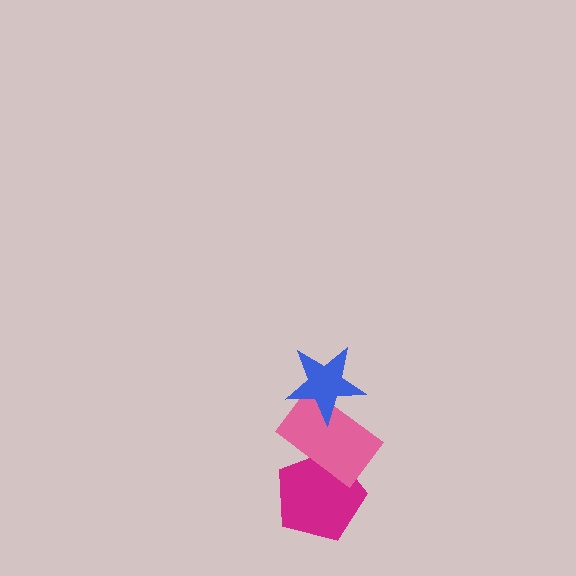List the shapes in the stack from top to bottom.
From top to bottom: the blue star, the pink rectangle, the magenta pentagon.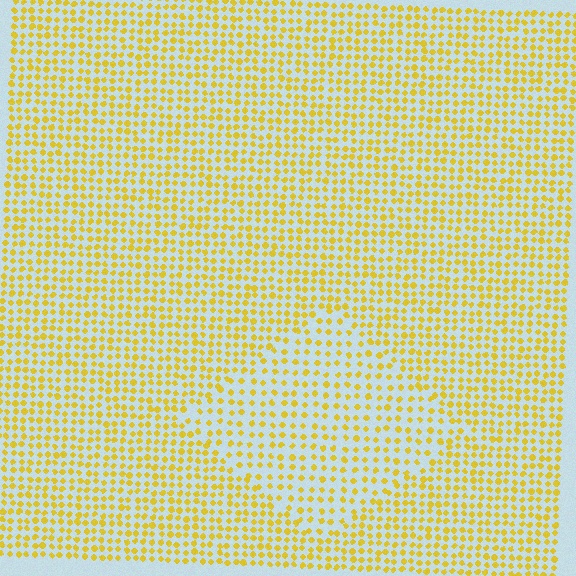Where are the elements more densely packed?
The elements are more densely packed outside the diamond boundary.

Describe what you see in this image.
The image contains small yellow elements arranged at two different densities. A diamond-shaped region is visible where the elements are less densely packed than the surrounding area.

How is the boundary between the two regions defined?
The boundary is defined by a change in element density (approximately 1.6x ratio). All elements are the same color, size, and shape.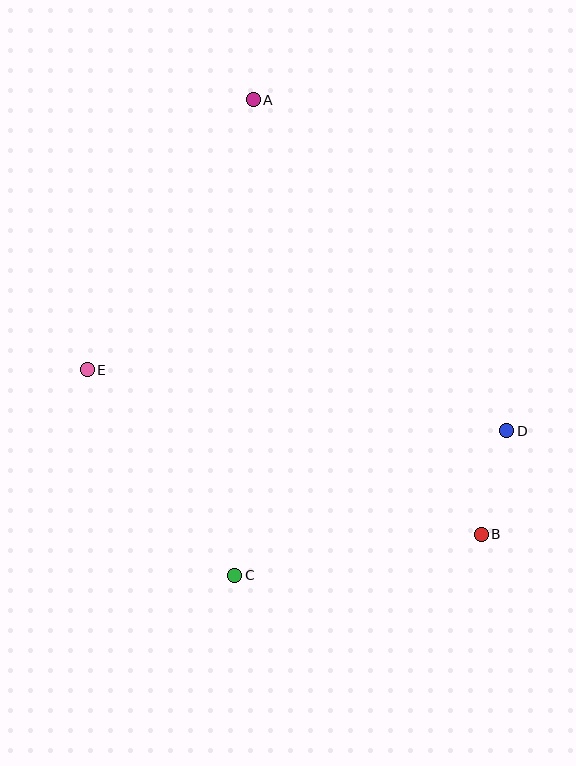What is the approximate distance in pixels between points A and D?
The distance between A and D is approximately 417 pixels.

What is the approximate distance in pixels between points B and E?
The distance between B and E is approximately 427 pixels.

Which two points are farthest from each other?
Points A and B are farthest from each other.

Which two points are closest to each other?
Points B and D are closest to each other.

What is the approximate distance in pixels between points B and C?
The distance between B and C is approximately 250 pixels.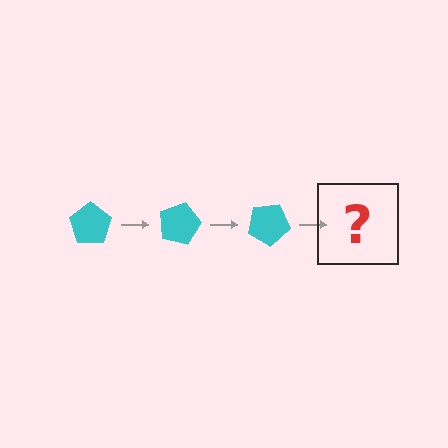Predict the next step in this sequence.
The next step is a cyan pentagon rotated 45 degrees.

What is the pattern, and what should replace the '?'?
The pattern is that the pentagon rotates 15 degrees each step. The '?' should be a cyan pentagon rotated 45 degrees.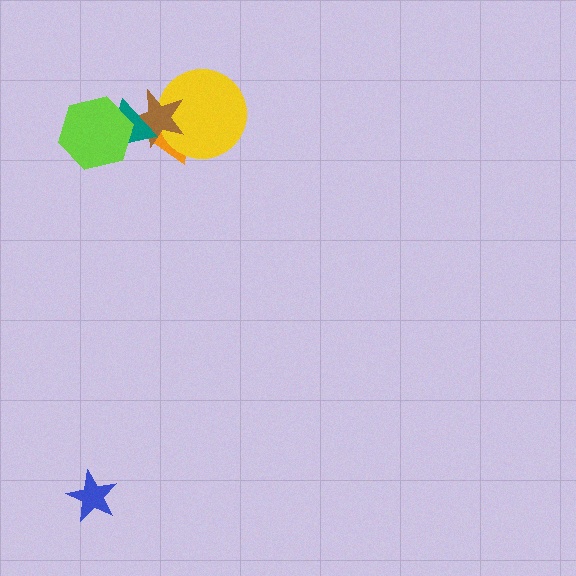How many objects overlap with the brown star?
3 objects overlap with the brown star.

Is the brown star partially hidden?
Yes, it is partially covered by another shape.